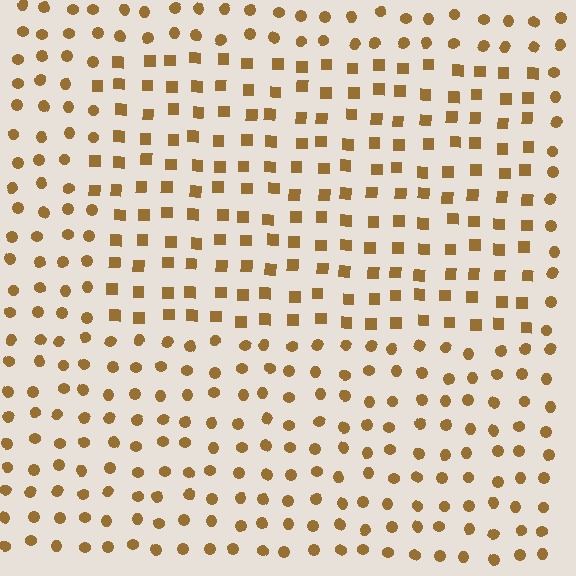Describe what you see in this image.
The image is filled with small brown elements arranged in a uniform grid. A rectangle-shaped region contains squares, while the surrounding area contains circles. The boundary is defined purely by the change in element shape.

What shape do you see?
I see a rectangle.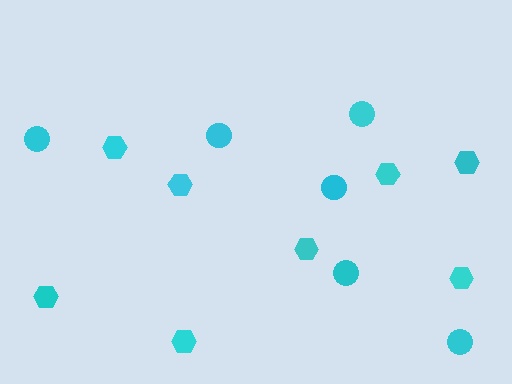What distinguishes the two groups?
There are 2 groups: one group of circles (6) and one group of hexagons (8).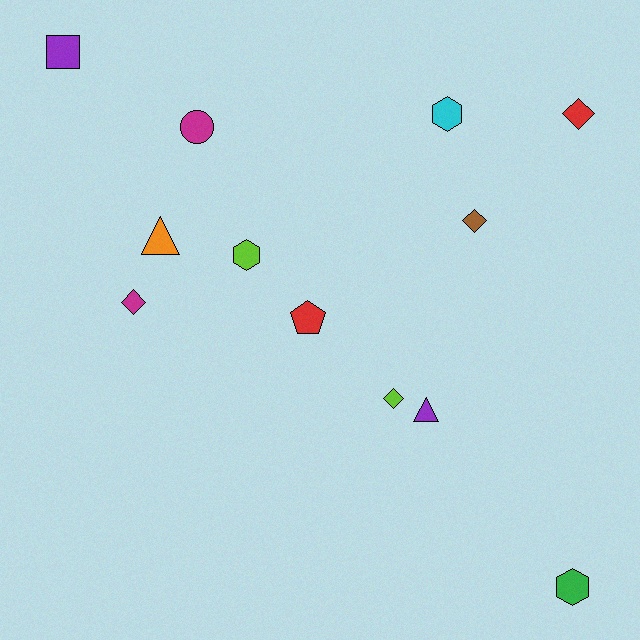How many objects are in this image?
There are 12 objects.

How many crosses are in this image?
There are no crosses.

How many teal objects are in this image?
There are no teal objects.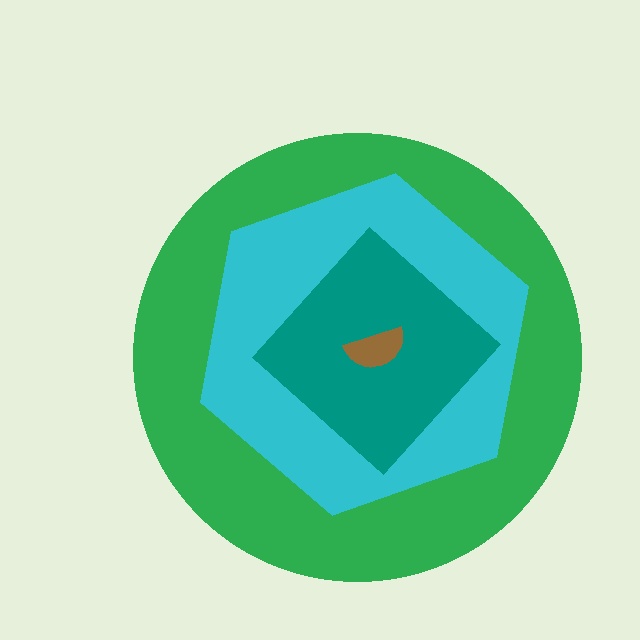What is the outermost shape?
The green circle.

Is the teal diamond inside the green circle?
Yes.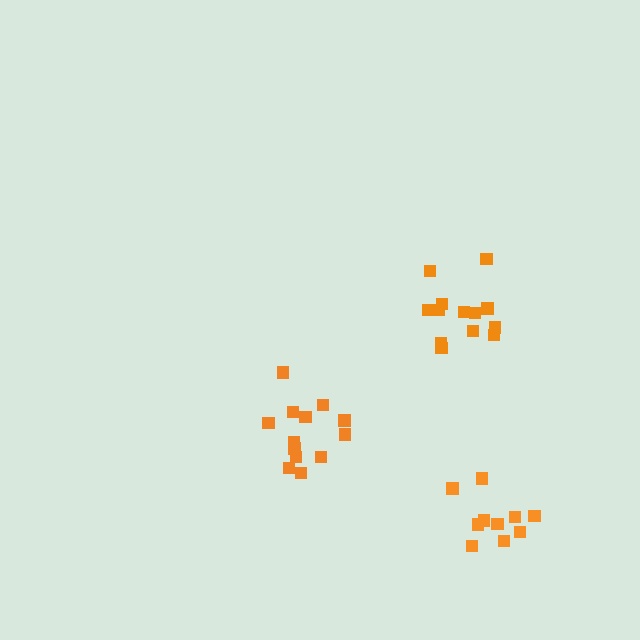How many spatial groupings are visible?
There are 3 spatial groupings.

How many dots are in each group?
Group 1: 13 dots, Group 2: 13 dots, Group 3: 10 dots (36 total).